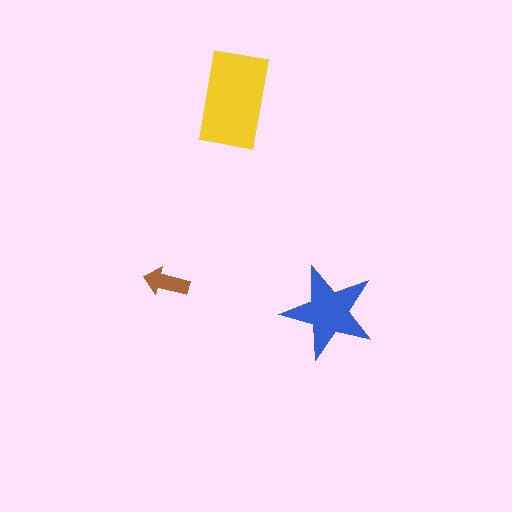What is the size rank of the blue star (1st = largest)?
2nd.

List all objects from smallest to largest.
The brown arrow, the blue star, the yellow rectangle.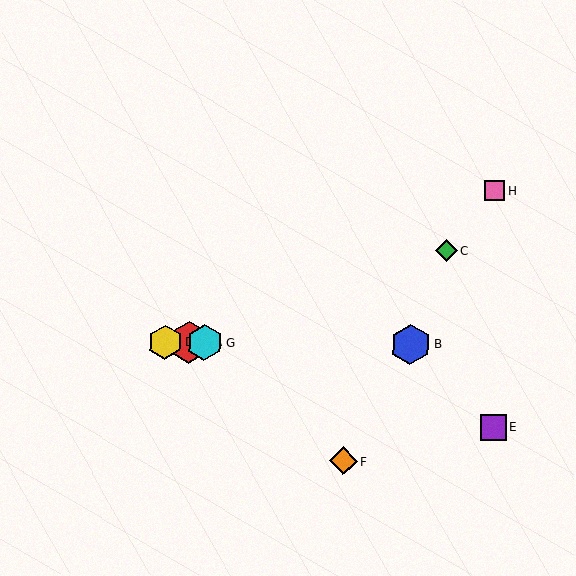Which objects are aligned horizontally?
Objects A, B, D, G are aligned horizontally.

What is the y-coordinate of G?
Object G is at y≈343.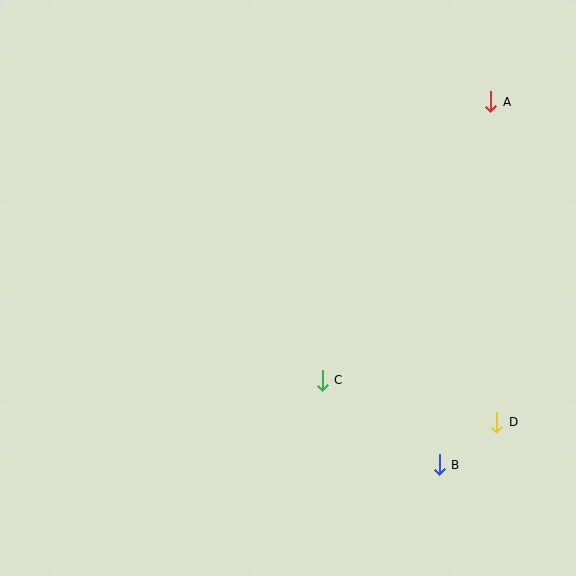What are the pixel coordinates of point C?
Point C is at (322, 380).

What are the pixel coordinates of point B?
Point B is at (439, 465).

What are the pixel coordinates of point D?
Point D is at (497, 422).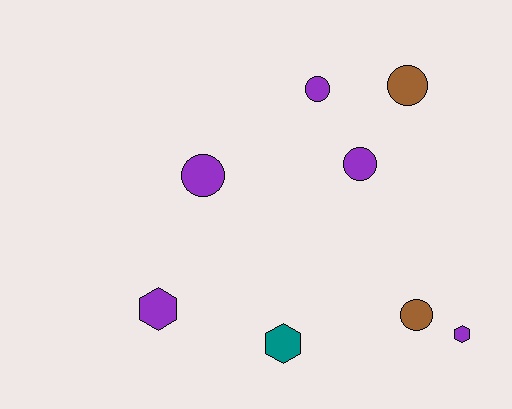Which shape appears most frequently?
Circle, with 5 objects.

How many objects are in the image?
There are 8 objects.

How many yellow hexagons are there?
There are no yellow hexagons.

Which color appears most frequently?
Purple, with 5 objects.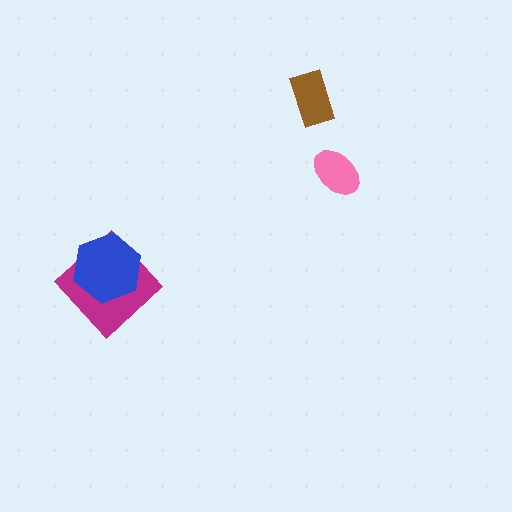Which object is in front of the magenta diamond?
The blue hexagon is in front of the magenta diamond.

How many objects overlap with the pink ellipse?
0 objects overlap with the pink ellipse.